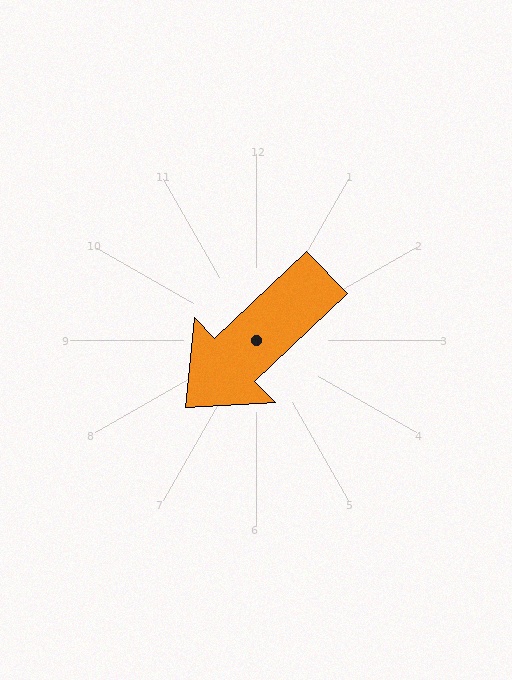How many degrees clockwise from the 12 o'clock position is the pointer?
Approximately 226 degrees.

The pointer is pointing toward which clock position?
Roughly 8 o'clock.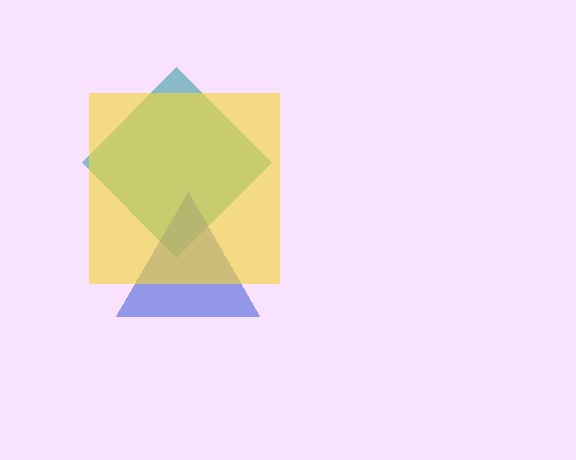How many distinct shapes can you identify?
There are 3 distinct shapes: a teal diamond, a blue triangle, a yellow square.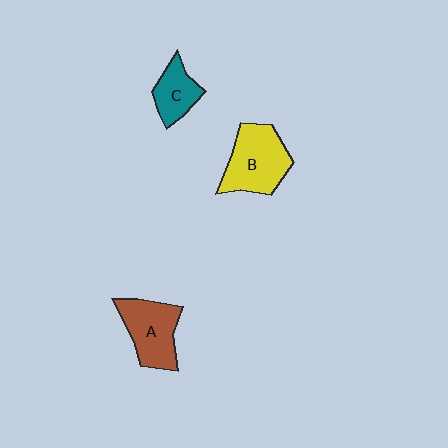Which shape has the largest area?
Shape B (yellow).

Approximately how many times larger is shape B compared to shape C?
Approximately 1.8 times.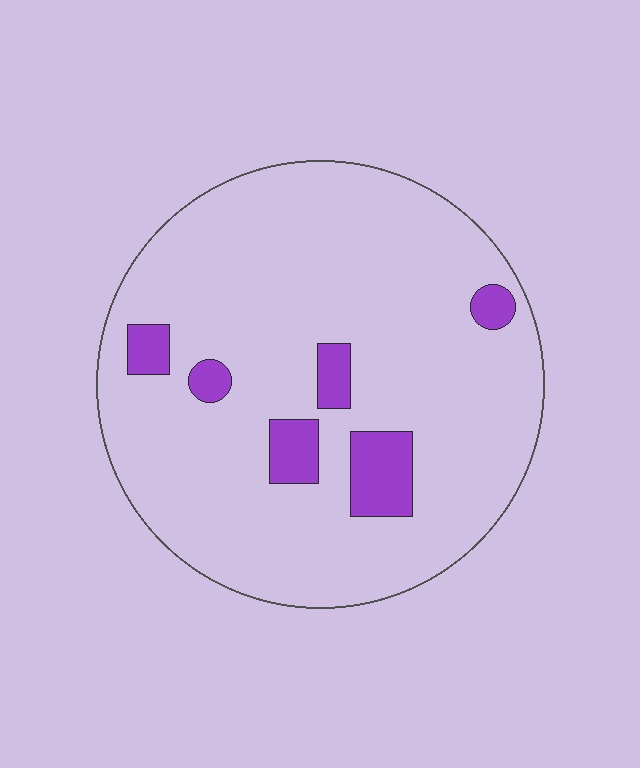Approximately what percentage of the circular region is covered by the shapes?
Approximately 10%.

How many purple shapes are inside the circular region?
6.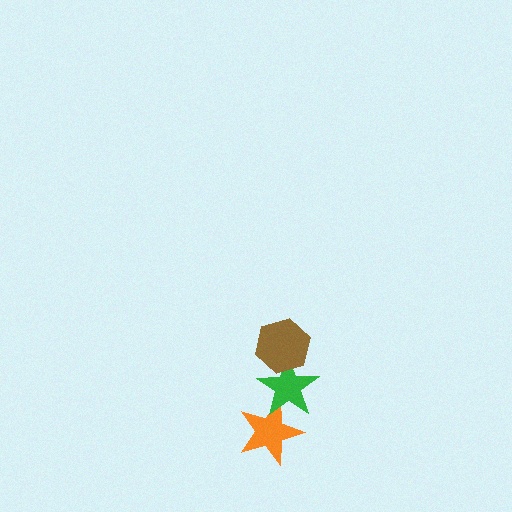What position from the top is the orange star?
The orange star is 3rd from the top.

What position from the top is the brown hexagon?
The brown hexagon is 1st from the top.